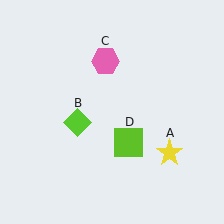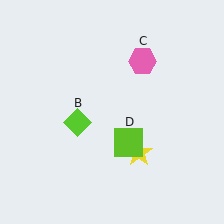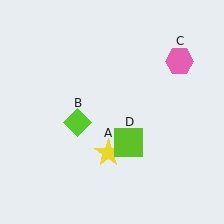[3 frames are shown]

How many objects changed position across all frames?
2 objects changed position: yellow star (object A), pink hexagon (object C).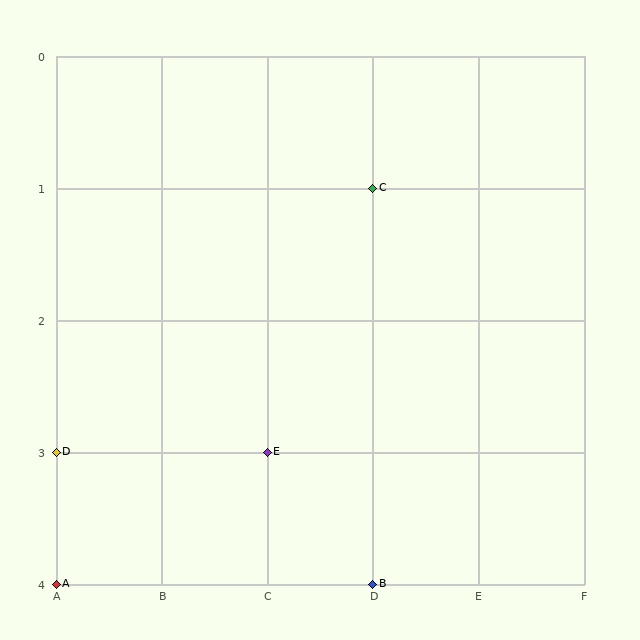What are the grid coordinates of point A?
Point A is at grid coordinates (A, 4).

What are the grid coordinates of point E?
Point E is at grid coordinates (C, 3).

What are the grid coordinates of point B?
Point B is at grid coordinates (D, 4).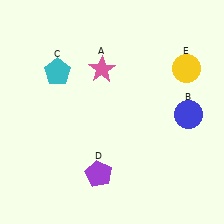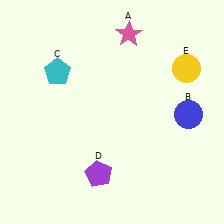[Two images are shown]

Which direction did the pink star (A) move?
The pink star (A) moved up.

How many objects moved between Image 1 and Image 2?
1 object moved between the two images.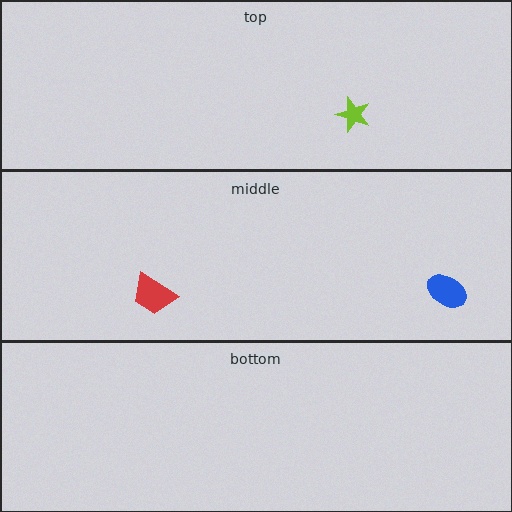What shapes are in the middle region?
The blue ellipse, the red trapezoid.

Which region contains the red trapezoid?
The middle region.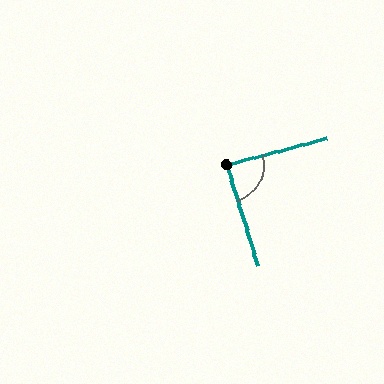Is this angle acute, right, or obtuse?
It is approximately a right angle.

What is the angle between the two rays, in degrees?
Approximately 87 degrees.